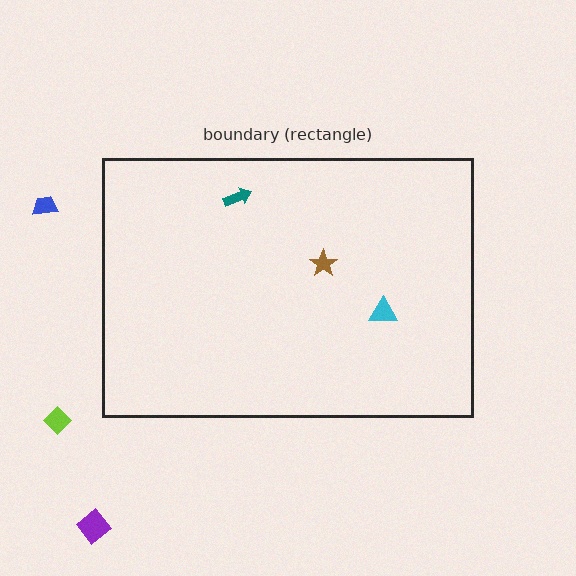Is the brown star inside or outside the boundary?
Inside.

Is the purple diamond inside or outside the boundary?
Outside.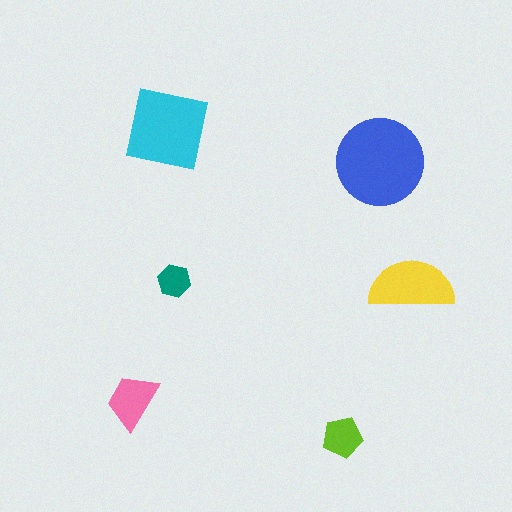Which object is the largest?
The blue circle.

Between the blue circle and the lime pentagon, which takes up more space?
The blue circle.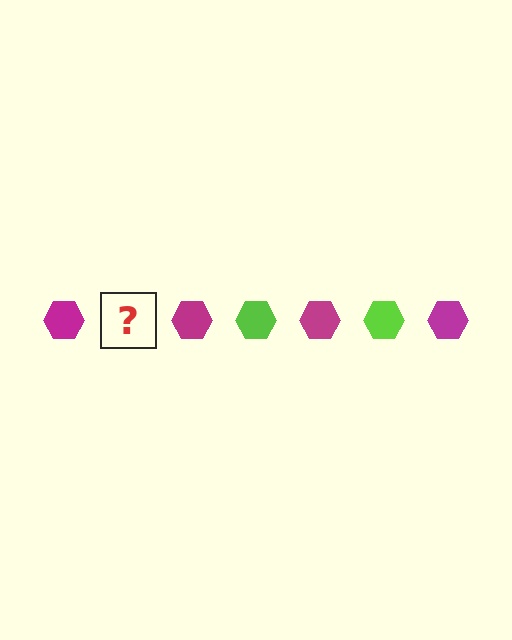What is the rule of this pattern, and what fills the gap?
The rule is that the pattern cycles through magenta, lime hexagons. The gap should be filled with a lime hexagon.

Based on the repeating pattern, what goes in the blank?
The blank should be a lime hexagon.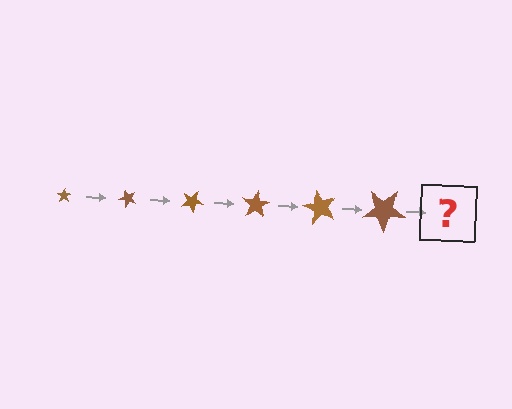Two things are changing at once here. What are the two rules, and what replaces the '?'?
The two rules are that the star grows larger each step and it rotates 50 degrees each step. The '?' should be a star, larger than the previous one and rotated 300 degrees from the start.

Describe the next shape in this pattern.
It should be a star, larger than the previous one and rotated 300 degrees from the start.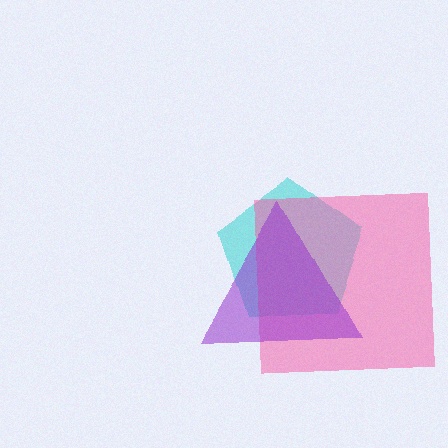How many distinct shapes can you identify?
There are 3 distinct shapes: a cyan pentagon, a pink square, a purple triangle.